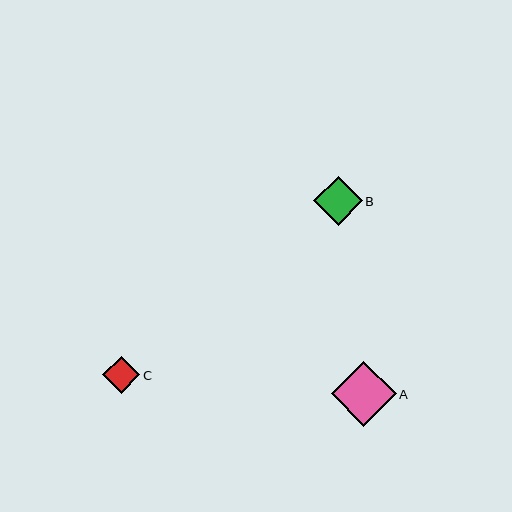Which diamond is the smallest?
Diamond C is the smallest with a size of approximately 37 pixels.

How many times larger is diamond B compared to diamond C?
Diamond B is approximately 1.3 times the size of diamond C.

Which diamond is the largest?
Diamond A is the largest with a size of approximately 65 pixels.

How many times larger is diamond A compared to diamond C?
Diamond A is approximately 1.8 times the size of diamond C.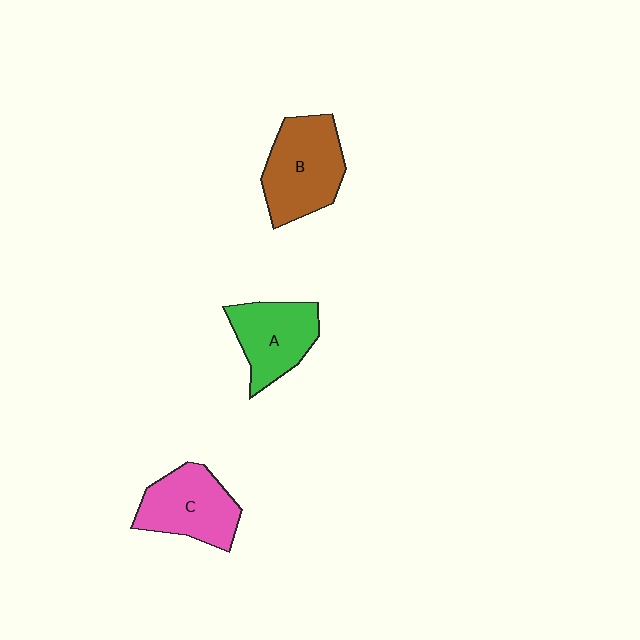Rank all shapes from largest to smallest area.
From largest to smallest: B (brown), C (pink), A (green).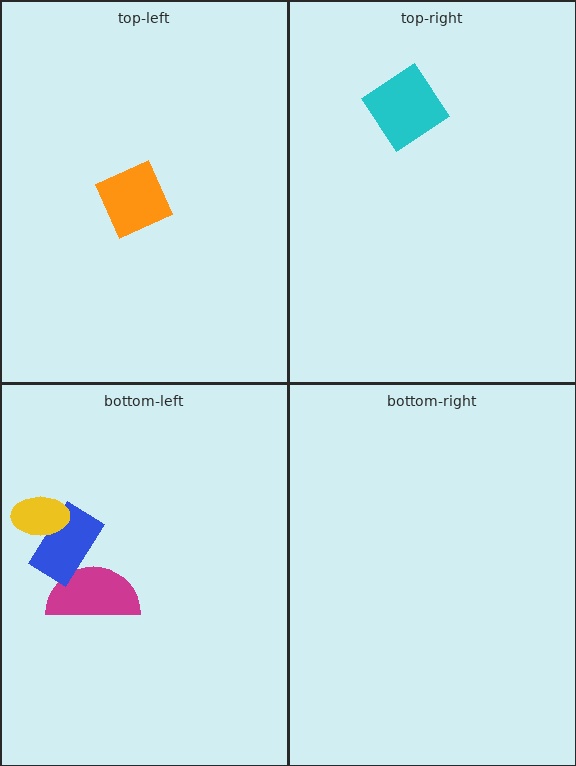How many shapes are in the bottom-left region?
3.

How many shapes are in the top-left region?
1.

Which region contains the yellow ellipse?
The bottom-left region.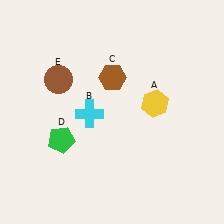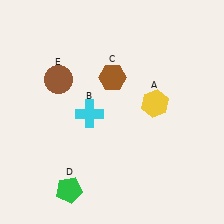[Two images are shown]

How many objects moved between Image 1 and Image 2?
1 object moved between the two images.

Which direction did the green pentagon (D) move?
The green pentagon (D) moved down.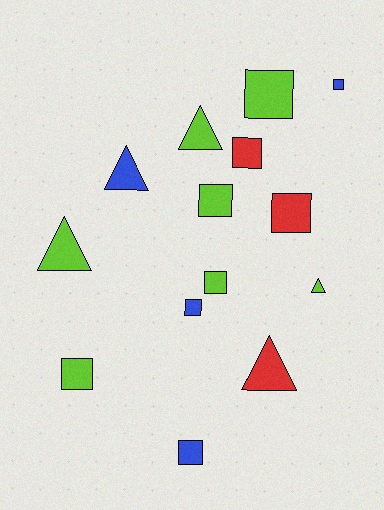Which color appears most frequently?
Lime, with 7 objects.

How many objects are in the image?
There are 14 objects.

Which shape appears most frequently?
Square, with 9 objects.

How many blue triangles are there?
There is 1 blue triangle.